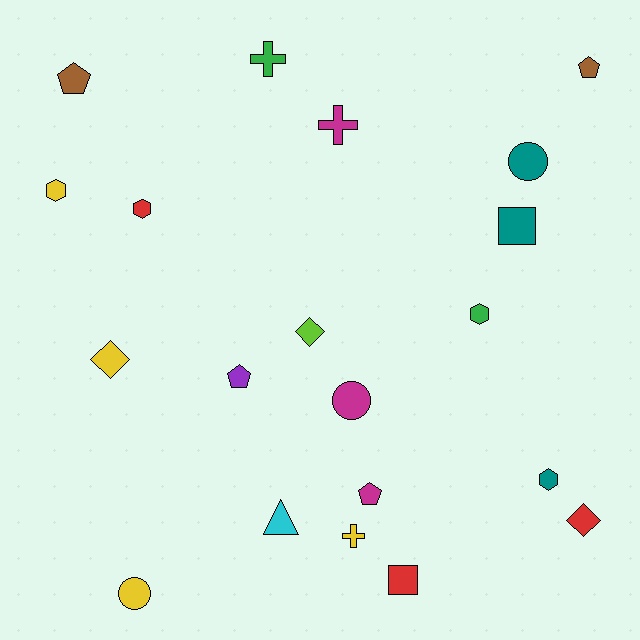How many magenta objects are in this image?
There are 3 magenta objects.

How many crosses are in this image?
There are 3 crosses.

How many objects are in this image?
There are 20 objects.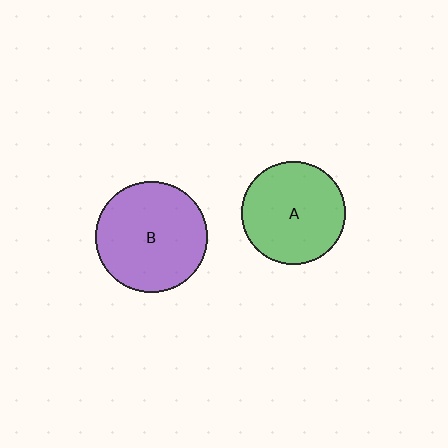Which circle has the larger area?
Circle B (purple).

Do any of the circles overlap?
No, none of the circles overlap.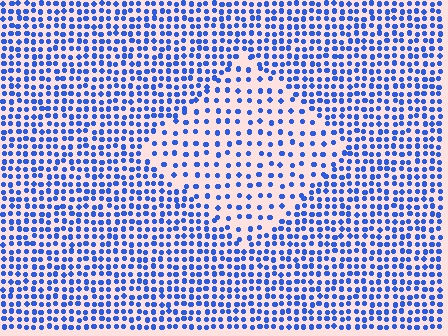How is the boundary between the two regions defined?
The boundary is defined by a change in element density (approximately 2.0x ratio). All elements are the same color, size, and shape.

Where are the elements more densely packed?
The elements are more densely packed outside the diamond boundary.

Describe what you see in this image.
The image contains small blue elements arranged at two different densities. A diamond-shaped region is visible where the elements are less densely packed than the surrounding area.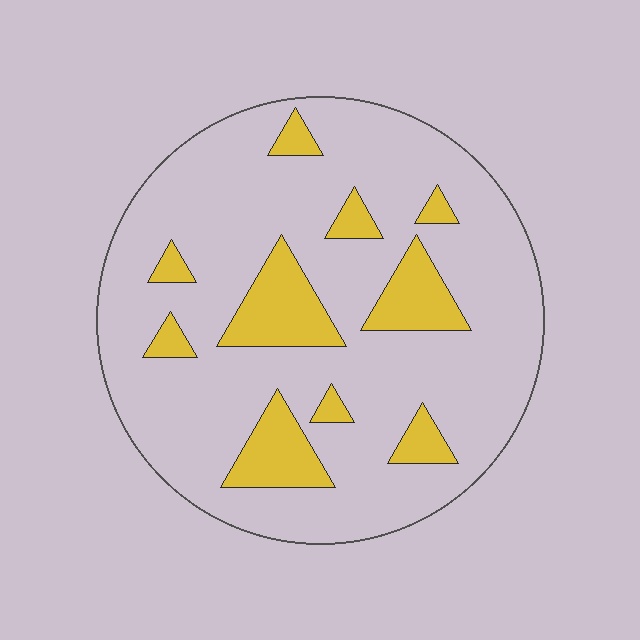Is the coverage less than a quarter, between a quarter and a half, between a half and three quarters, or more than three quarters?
Less than a quarter.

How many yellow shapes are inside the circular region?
10.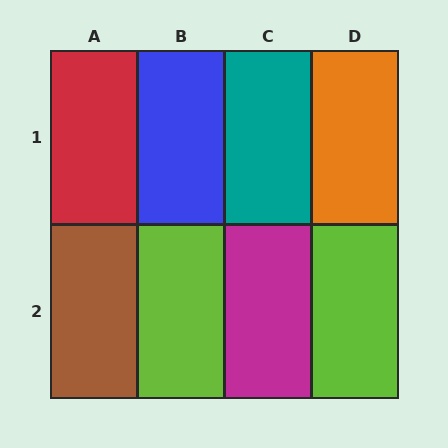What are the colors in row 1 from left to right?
Red, blue, teal, orange.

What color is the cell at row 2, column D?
Lime.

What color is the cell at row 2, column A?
Brown.